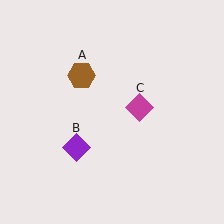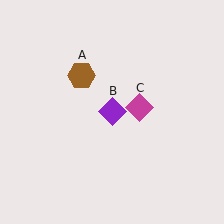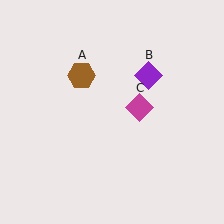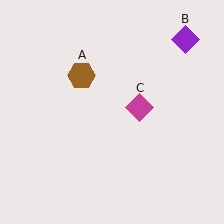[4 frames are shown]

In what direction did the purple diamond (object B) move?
The purple diamond (object B) moved up and to the right.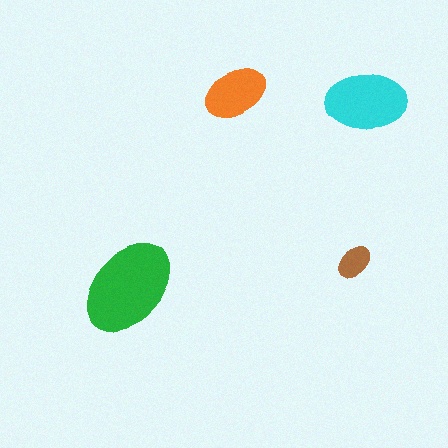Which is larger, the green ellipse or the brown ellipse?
The green one.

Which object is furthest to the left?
The green ellipse is leftmost.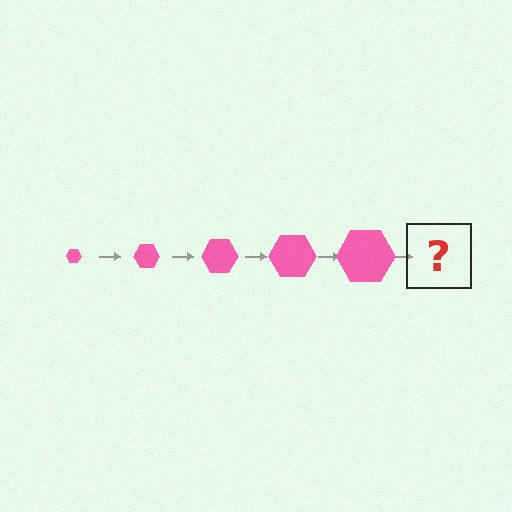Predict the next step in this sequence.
The next step is a pink hexagon, larger than the previous one.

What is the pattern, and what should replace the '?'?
The pattern is that the hexagon gets progressively larger each step. The '?' should be a pink hexagon, larger than the previous one.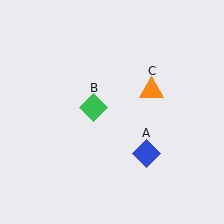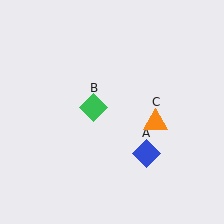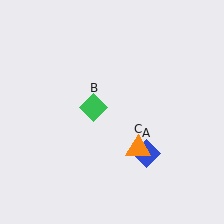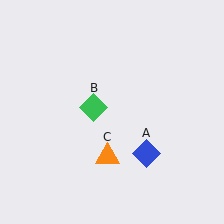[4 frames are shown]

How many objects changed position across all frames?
1 object changed position: orange triangle (object C).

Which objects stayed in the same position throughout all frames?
Blue diamond (object A) and green diamond (object B) remained stationary.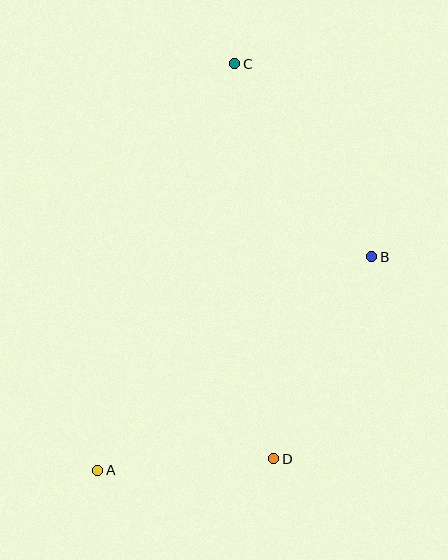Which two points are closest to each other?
Points A and D are closest to each other.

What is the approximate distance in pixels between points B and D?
The distance between B and D is approximately 225 pixels.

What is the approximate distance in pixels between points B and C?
The distance between B and C is approximately 237 pixels.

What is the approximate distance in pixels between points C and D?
The distance between C and D is approximately 397 pixels.